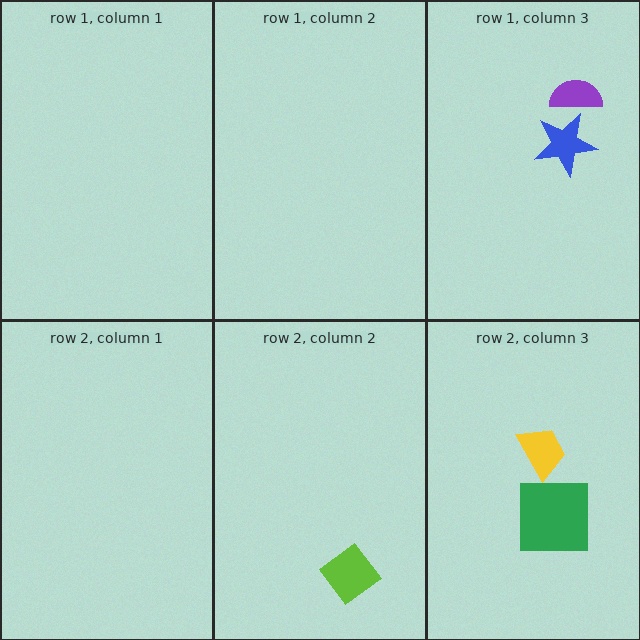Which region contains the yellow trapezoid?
The row 2, column 3 region.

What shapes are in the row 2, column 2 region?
The lime diamond.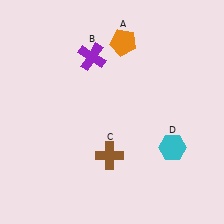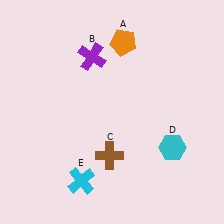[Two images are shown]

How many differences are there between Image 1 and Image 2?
There is 1 difference between the two images.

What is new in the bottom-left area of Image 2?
A cyan cross (E) was added in the bottom-left area of Image 2.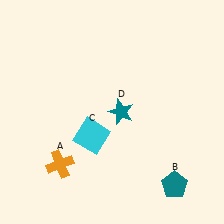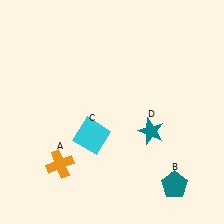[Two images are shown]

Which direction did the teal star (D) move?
The teal star (D) moved right.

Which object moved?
The teal star (D) moved right.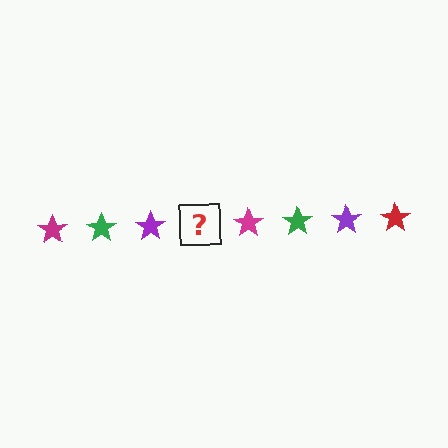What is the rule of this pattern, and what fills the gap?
The rule is that the pattern cycles through magenta, green, purple, red stars. The gap should be filled with a red star.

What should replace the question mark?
The question mark should be replaced with a red star.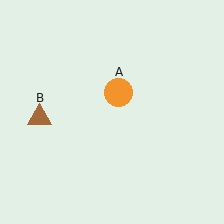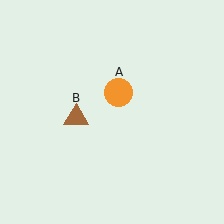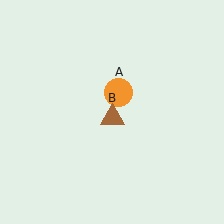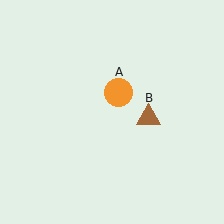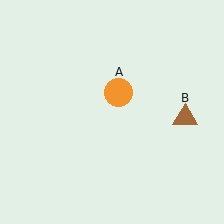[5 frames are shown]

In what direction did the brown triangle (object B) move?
The brown triangle (object B) moved right.